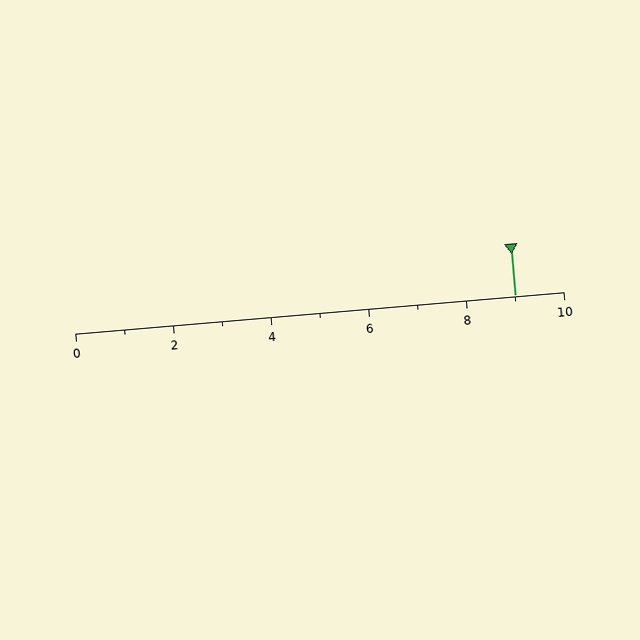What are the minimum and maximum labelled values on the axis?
The axis runs from 0 to 10.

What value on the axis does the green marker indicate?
The marker indicates approximately 9.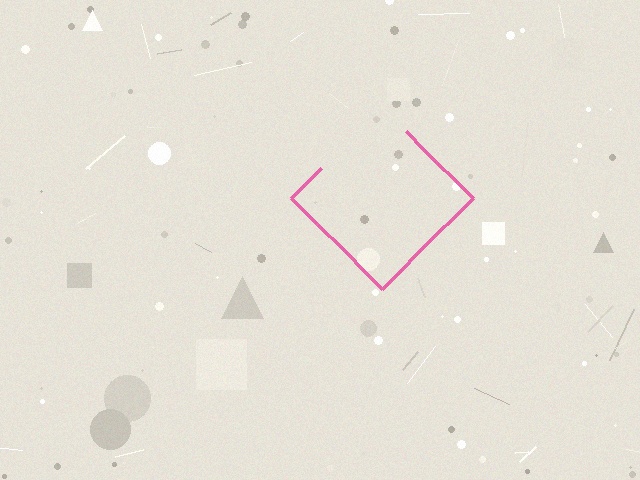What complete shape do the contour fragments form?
The contour fragments form a diamond.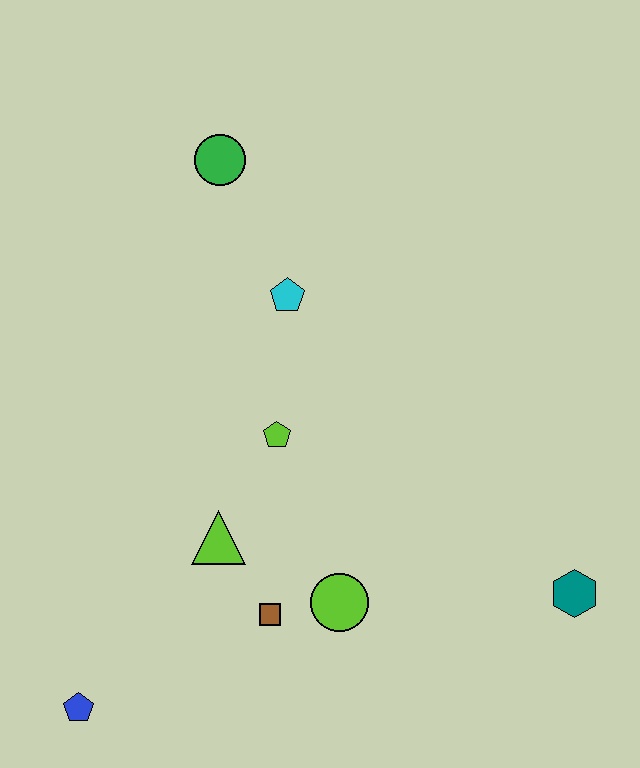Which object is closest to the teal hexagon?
The lime circle is closest to the teal hexagon.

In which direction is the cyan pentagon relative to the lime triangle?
The cyan pentagon is above the lime triangle.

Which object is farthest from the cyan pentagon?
The blue pentagon is farthest from the cyan pentagon.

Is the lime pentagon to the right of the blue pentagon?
Yes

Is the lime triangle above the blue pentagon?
Yes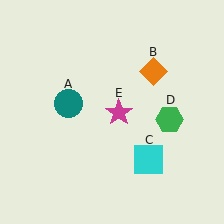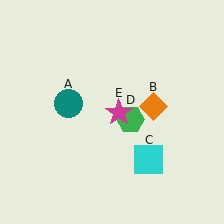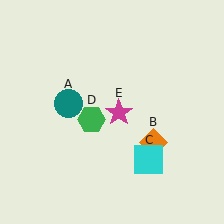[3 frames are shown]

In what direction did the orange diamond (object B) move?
The orange diamond (object B) moved down.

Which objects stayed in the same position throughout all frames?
Teal circle (object A) and cyan square (object C) and magenta star (object E) remained stationary.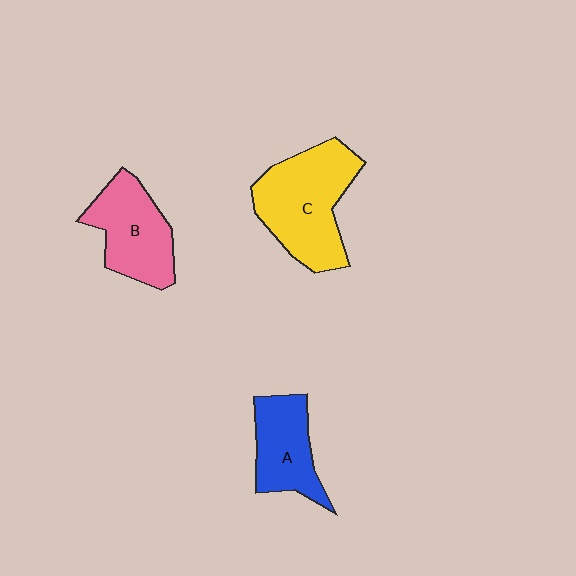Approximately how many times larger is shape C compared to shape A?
Approximately 1.6 times.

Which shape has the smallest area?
Shape A (blue).